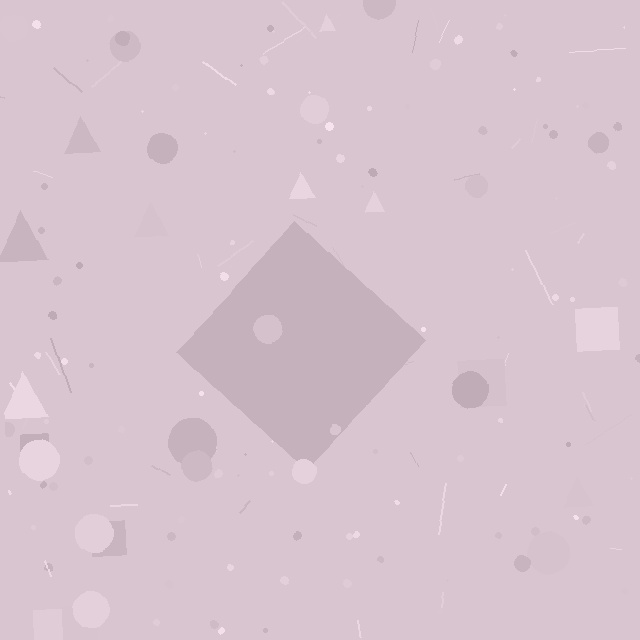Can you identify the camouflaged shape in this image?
The camouflaged shape is a diamond.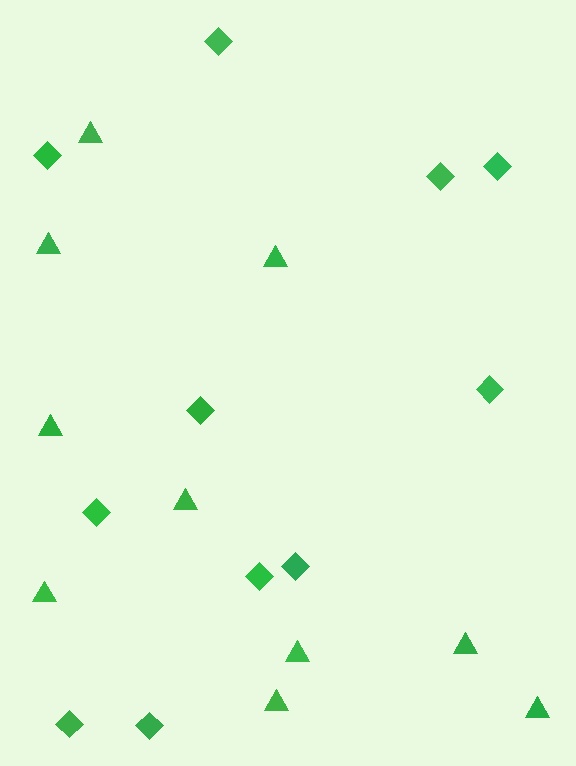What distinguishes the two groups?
There are 2 groups: one group of triangles (10) and one group of diamonds (11).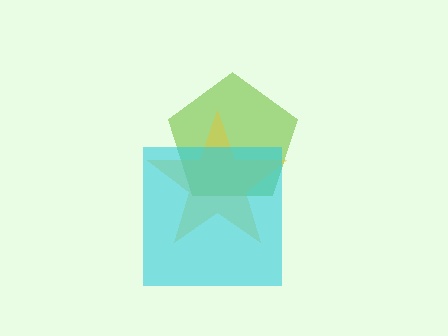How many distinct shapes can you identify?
There are 3 distinct shapes: a lime pentagon, a yellow star, a cyan square.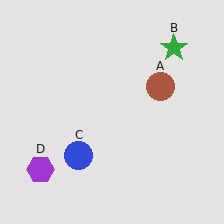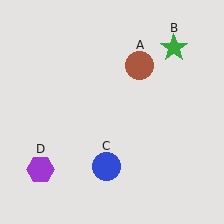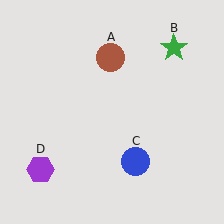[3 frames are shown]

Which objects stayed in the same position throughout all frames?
Green star (object B) and purple hexagon (object D) remained stationary.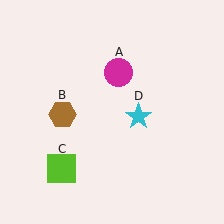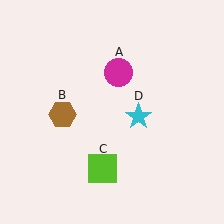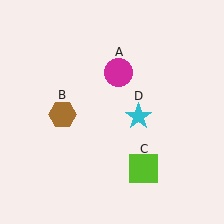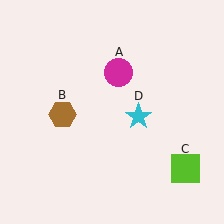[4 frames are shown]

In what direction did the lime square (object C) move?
The lime square (object C) moved right.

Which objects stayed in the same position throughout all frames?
Magenta circle (object A) and brown hexagon (object B) and cyan star (object D) remained stationary.